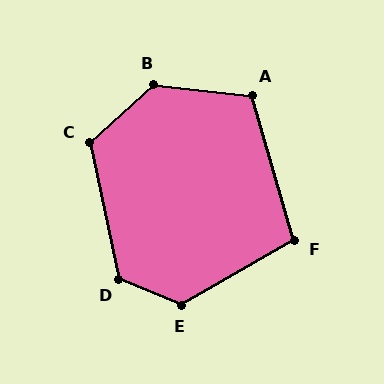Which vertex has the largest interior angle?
B, at approximately 132 degrees.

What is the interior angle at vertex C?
Approximately 120 degrees (obtuse).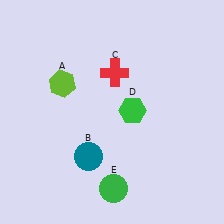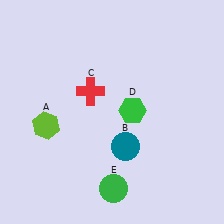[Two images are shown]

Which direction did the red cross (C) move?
The red cross (C) moved left.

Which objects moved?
The objects that moved are: the lime hexagon (A), the teal circle (B), the red cross (C).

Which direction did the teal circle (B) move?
The teal circle (B) moved right.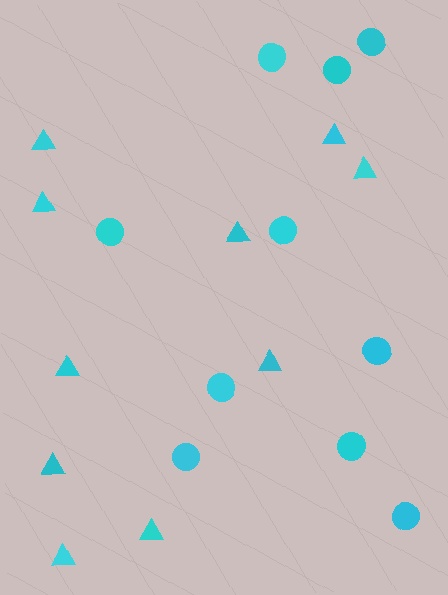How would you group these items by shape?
There are 2 groups: one group of circles (10) and one group of triangles (10).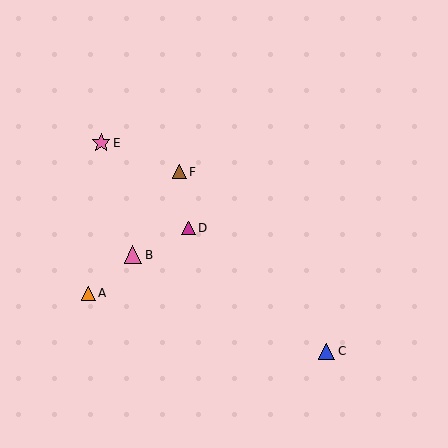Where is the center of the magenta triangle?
The center of the magenta triangle is at (189, 228).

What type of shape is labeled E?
Shape E is a pink star.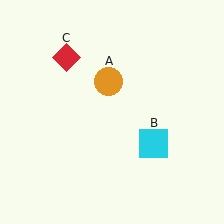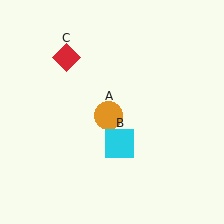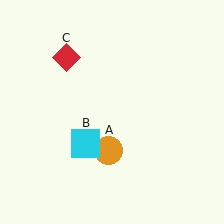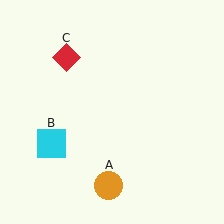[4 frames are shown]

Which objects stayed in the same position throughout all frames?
Red diamond (object C) remained stationary.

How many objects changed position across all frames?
2 objects changed position: orange circle (object A), cyan square (object B).